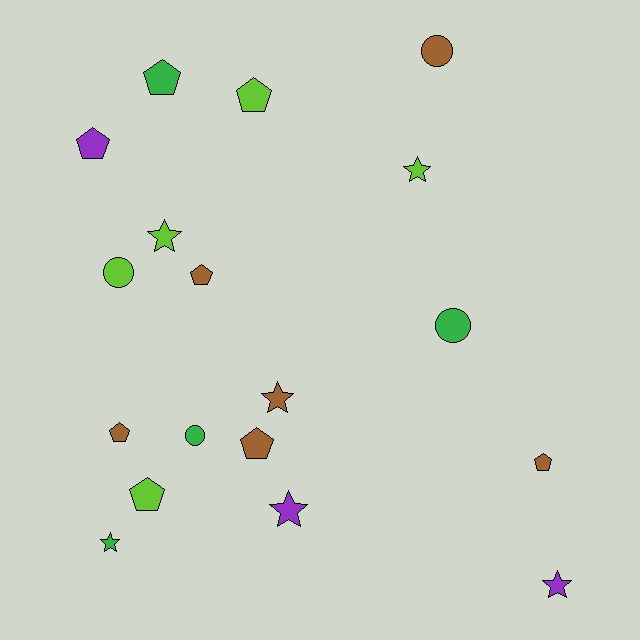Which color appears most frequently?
Brown, with 6 objects.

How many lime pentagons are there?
There are 2 lime pentagons.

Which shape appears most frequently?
Pentagon, with 8 objects.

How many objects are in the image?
There are 18 objects.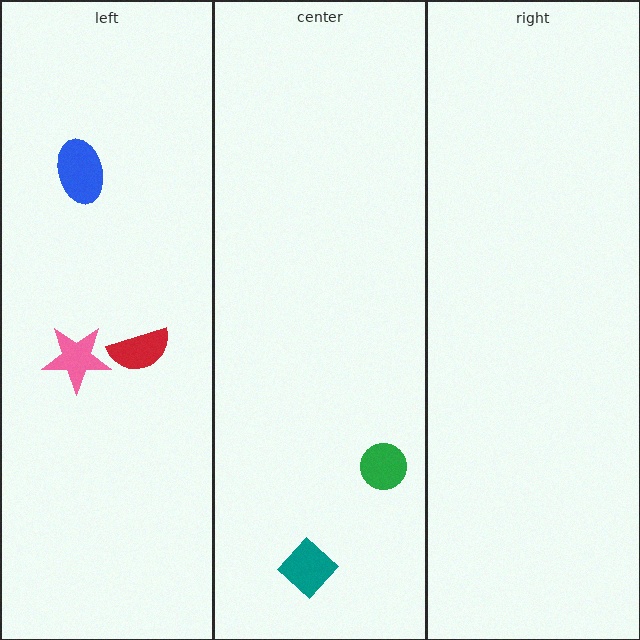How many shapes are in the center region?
2.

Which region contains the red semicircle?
The left region.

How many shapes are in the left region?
3.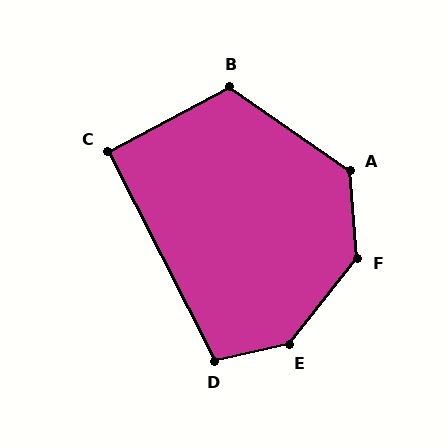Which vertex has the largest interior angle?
E, at approximately 140 degrees.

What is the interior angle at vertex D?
Approximately 105 degrees (obtuse).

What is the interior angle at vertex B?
Approximately 117 degrees (obtuse).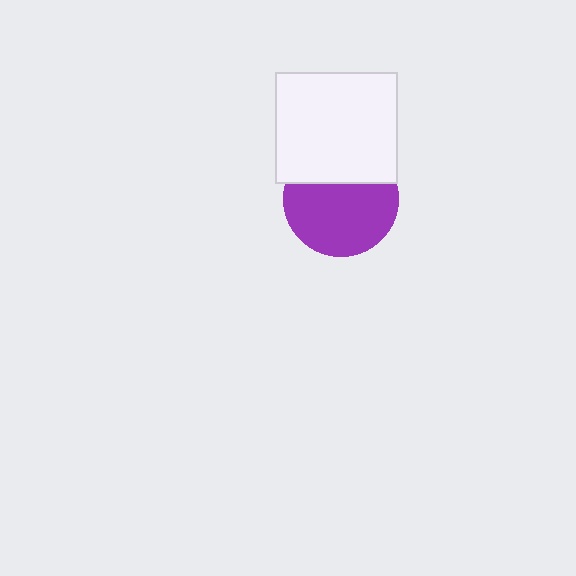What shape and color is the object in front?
The object in front is a white rectangle.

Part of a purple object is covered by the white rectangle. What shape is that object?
It is a circle.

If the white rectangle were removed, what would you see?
You would see the complete purple circle.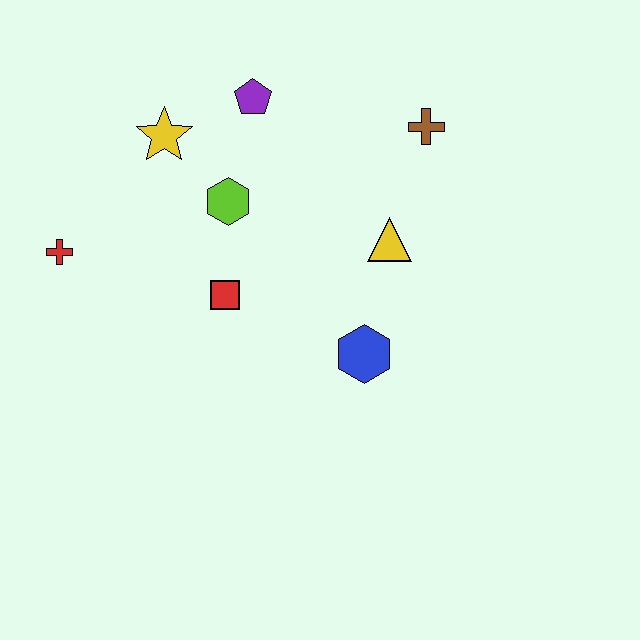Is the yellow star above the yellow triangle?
Yes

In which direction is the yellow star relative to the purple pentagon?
The yellow star is to the left of the purple pentagon.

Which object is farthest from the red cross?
The brown cross is farthest from the red cross.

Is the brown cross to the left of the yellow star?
No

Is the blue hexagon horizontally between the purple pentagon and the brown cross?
Yes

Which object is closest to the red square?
The lime hexagon is closest to the red square.